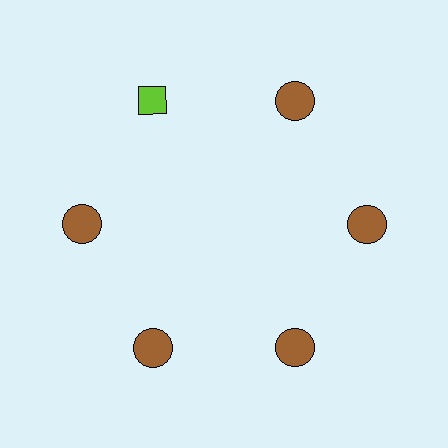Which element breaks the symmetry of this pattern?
The lime diamond at roughly the 11 o'clock position breaks the symmetry. All other shapes are brown circles.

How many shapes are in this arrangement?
There are 6 shapes arranged in a ring pattern.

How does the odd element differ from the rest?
It differs in both color (lime instead of brown) and shape (diamond instead of circle).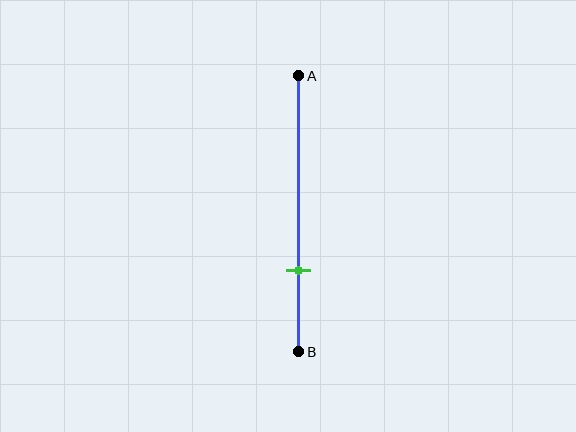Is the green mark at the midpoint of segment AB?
No, the mark is at about 70% from A, not at the 50% midpoint.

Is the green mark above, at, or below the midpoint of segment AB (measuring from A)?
The green mark is below the midpoint of segment AB.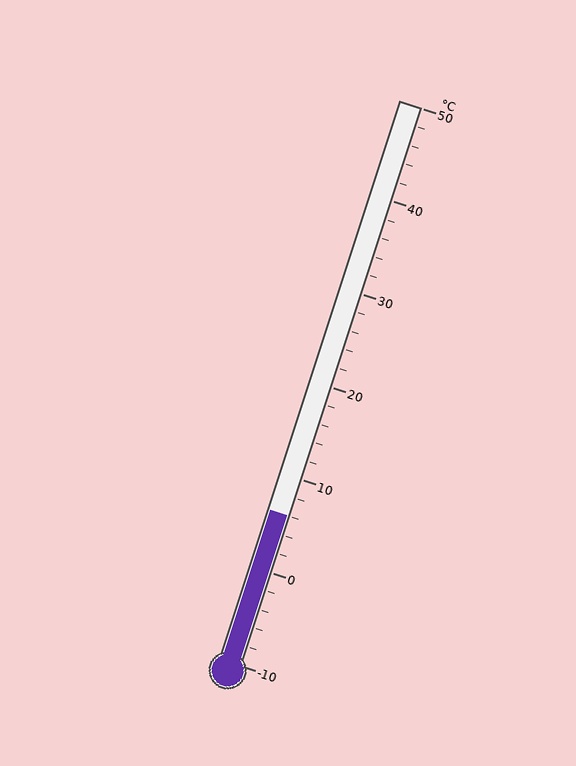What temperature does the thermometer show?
The thermometer shows approximately 6°C.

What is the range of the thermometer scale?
The thermometer scale ranges from -10°C to 50°C.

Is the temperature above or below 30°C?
The temperature is below 30°C.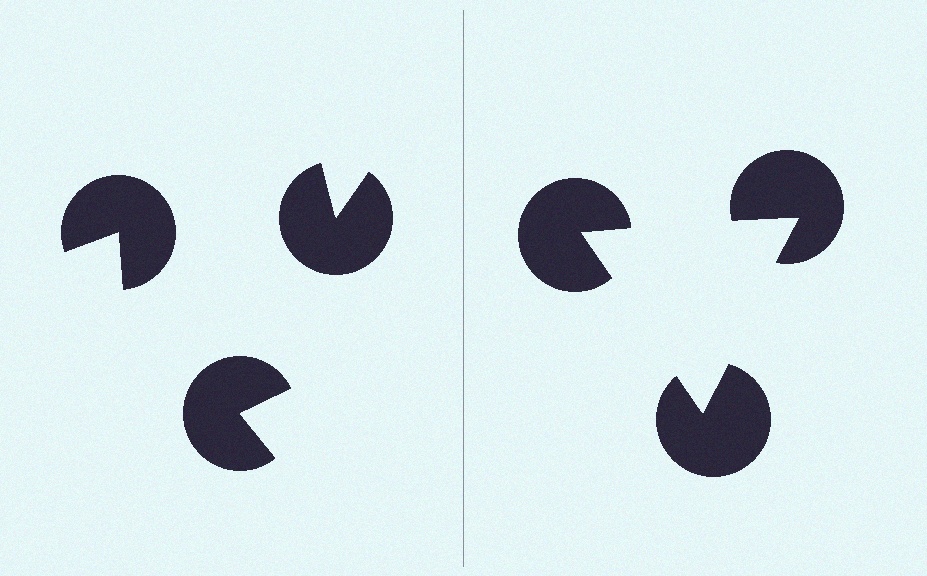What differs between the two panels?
The pac-man discs are positioned identically on both sides; only the wedge orientations differ. On the right they align to a triangle; on the left they are misaligned.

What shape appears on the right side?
An illusory triangle.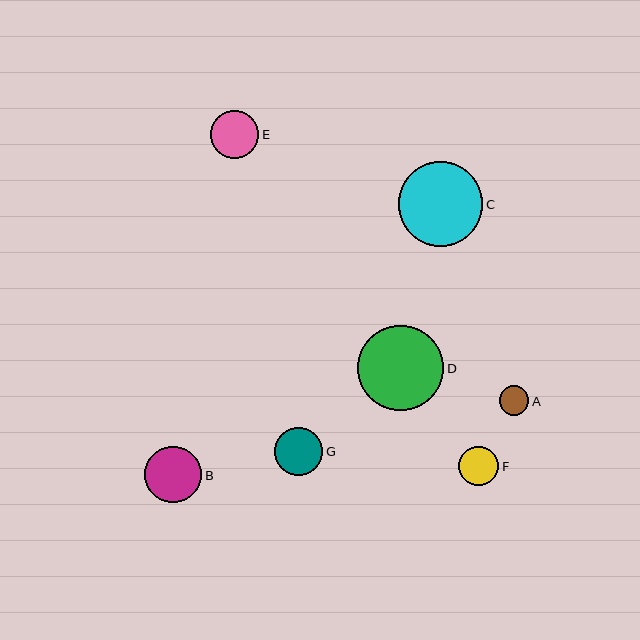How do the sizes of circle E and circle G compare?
Circle E and circle G are approximately the same size.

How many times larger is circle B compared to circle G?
Circle B is approximately 1.2 times the size of circle G.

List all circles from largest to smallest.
From largest to smallest: D, C, B, E, G, F, A.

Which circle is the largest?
Circle D is the largest with a size of approximately 86 pixels.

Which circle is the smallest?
Circle A is the smallest with a size of approximately 30 pixels.